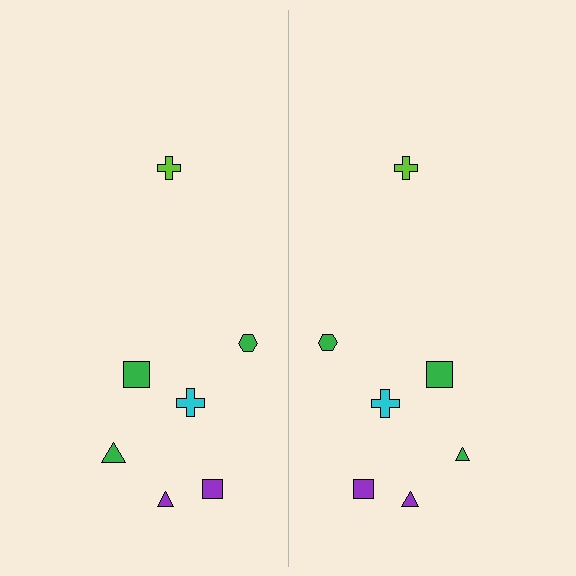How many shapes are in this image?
There are 14 shapes in this image.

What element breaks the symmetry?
The green triangle on the right side has a different size than its mirror counterpart.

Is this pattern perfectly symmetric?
No, the pattern is not perfectly symmetric. The green triangle on the right side has a different size than its mirror counterpart.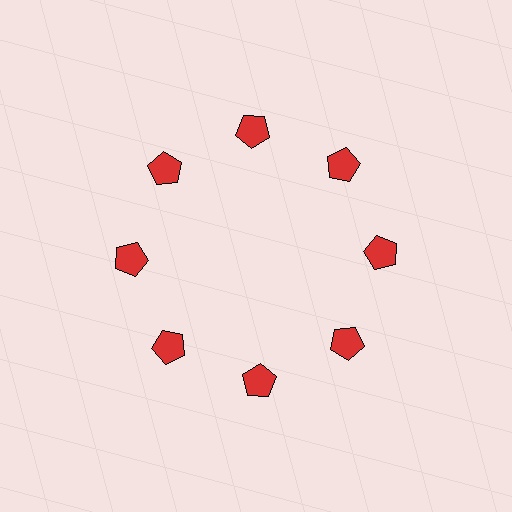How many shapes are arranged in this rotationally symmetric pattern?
There are 8 shapes, arranged in 8 groups of 1.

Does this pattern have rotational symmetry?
Yes, this pattern has 8-fold rotational symmetry. It looks the same after rotating 45 degrees around the center.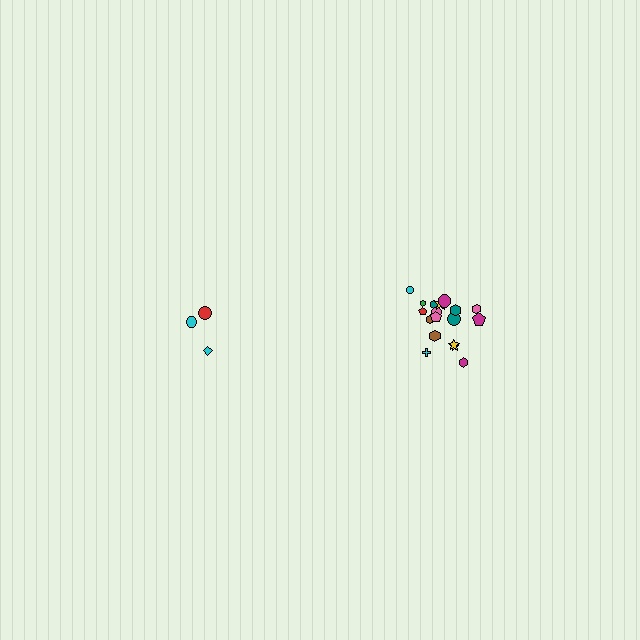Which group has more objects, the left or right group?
The right group.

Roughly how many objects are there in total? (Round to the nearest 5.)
Roughly 20 objects in total.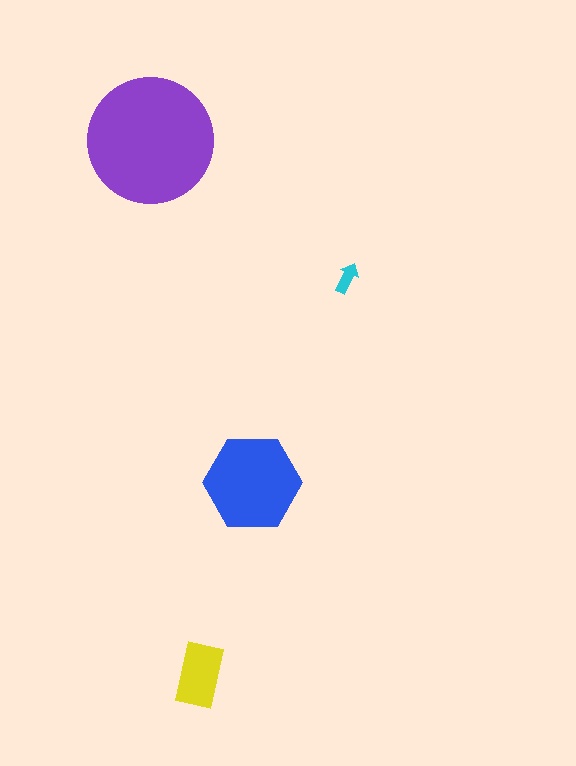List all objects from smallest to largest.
The cyan arrow, the yellow rectangle, the blue hexagon, the purple circle.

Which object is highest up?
The purple circle is topmost.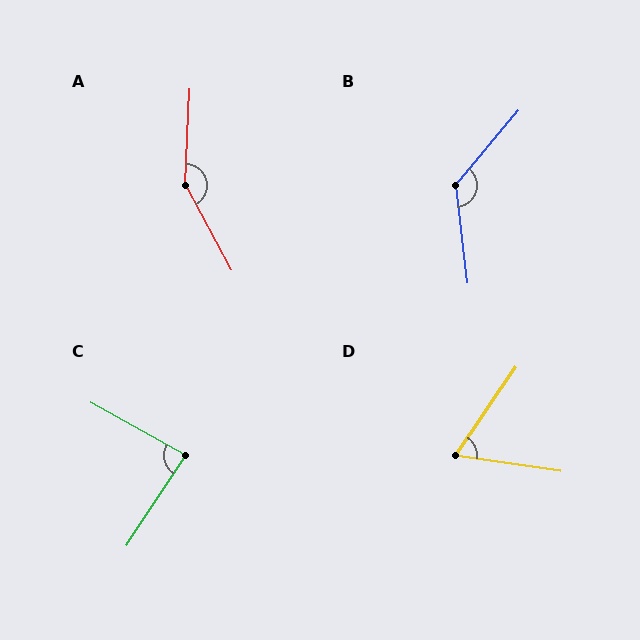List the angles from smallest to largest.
D (64°), C (86°), B (133°), A (149°).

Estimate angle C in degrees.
Approximately 86 degrees.